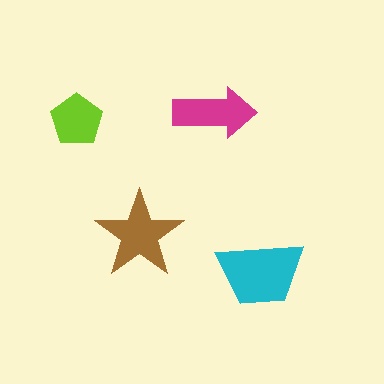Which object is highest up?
The magenta arrow is topmost.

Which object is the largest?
The cyan trapezoid.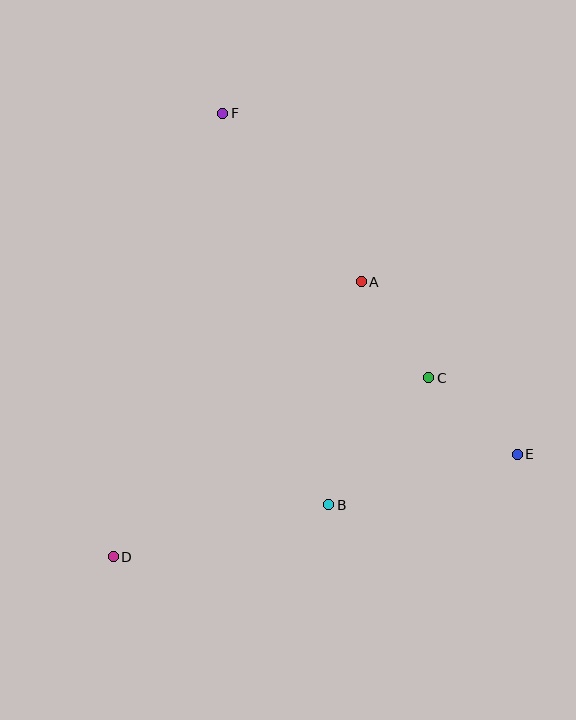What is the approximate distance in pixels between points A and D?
The distance between A and D is approximately 370 pixels.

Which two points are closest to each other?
Points C and E are closest to each other.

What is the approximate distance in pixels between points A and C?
The distance between A and C is approximately 118 pixels.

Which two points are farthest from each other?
Points D and F are farthest from each other.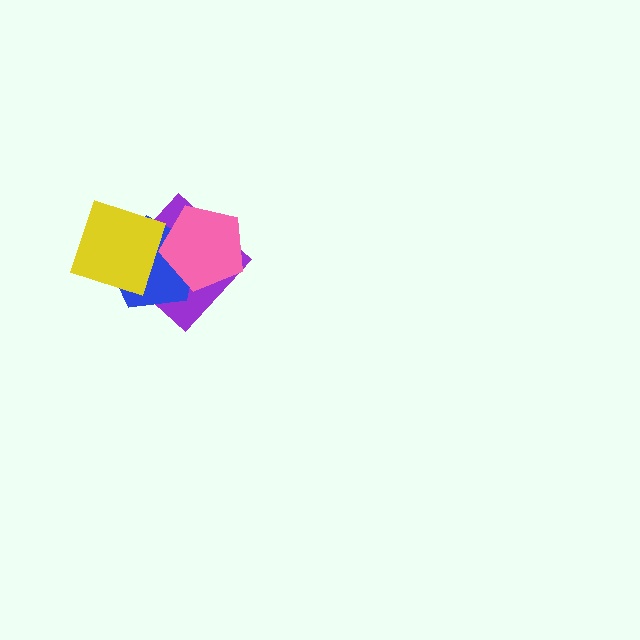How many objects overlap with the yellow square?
2 objects overlap with the yellow square.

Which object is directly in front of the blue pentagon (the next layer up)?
The pink pentagon is directly in front of the blue pentagon.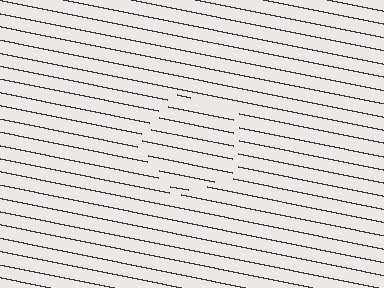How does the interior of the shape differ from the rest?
The interior of the shape contains the same grating, shifted by half a period — the contour is defined by the phase discontinuity where line-ends from the inner and outer gratings abut.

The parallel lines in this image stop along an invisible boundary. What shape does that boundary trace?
An illusory pentagon. The interior of the shape contains the same grating, shifted by half a period — the contour is defined by the phase discontinuity where line-ends from the inner and outer gratings abut.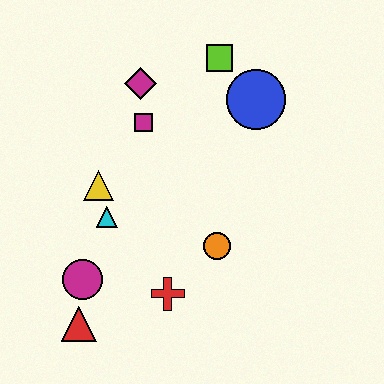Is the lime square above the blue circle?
Yes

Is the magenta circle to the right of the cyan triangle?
No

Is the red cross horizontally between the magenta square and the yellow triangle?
No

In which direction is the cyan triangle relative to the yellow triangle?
The cyan triangle is below the yellow triangle.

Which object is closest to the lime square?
The blue circle is closest to the lime square.